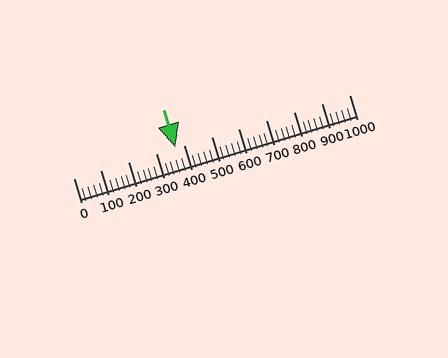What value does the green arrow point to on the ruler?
The green arrow points to approximately 370.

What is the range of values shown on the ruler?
The ruler shows values from 0 to 1000.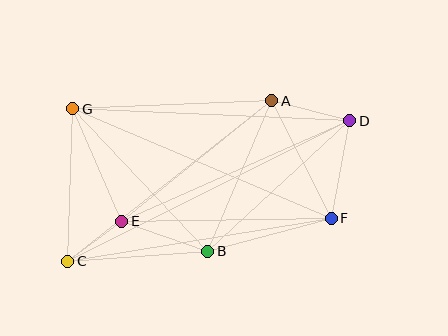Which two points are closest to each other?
Points C and E are closest to each other.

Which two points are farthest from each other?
Points C and D are farthest from each other.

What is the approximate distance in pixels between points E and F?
The distance between E and F is approximately 210 pixels.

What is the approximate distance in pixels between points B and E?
The distance between B and E is approximately 91 pixels.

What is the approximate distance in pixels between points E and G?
The distance between E and G is approximately 123 pixels.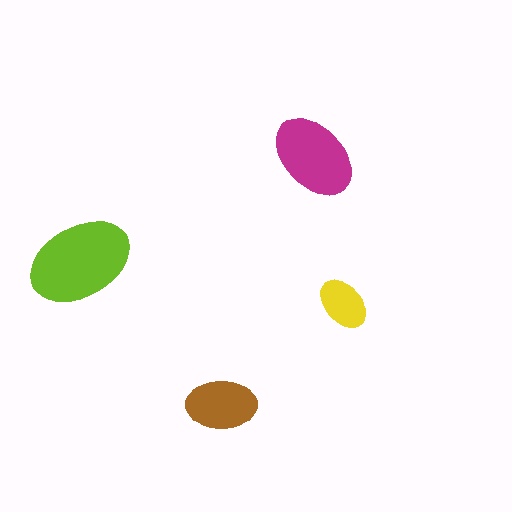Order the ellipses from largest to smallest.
the lime one, the magenta one, the brown one, the yellow one.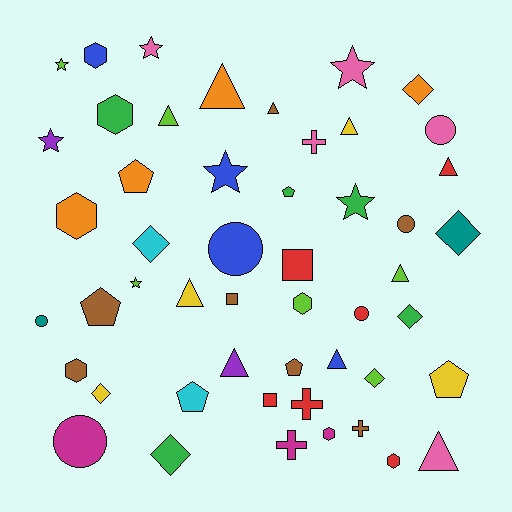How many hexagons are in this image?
There are 7 hexagons.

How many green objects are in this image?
There are 5 green objects.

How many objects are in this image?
There are 50 objects.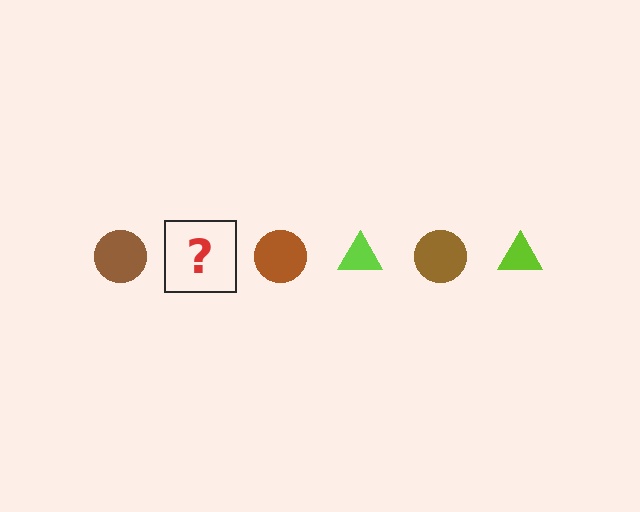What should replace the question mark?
The question mark should be replaced with a lime triangle.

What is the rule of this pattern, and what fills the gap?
The rule is that the pattern alternates between brown circle and lime triangle. The gap should be filled with a lime triangle.